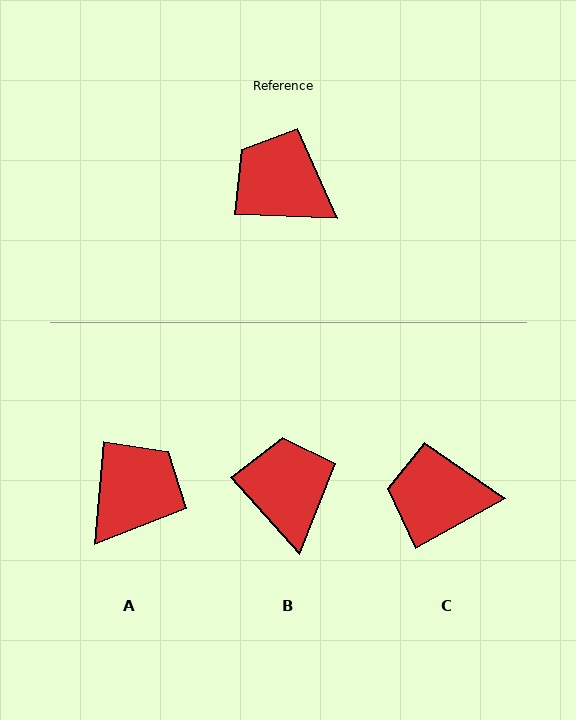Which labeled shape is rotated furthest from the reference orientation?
A, about 93 degrees away.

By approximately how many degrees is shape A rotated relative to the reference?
Approximately 93 degrees clockwise.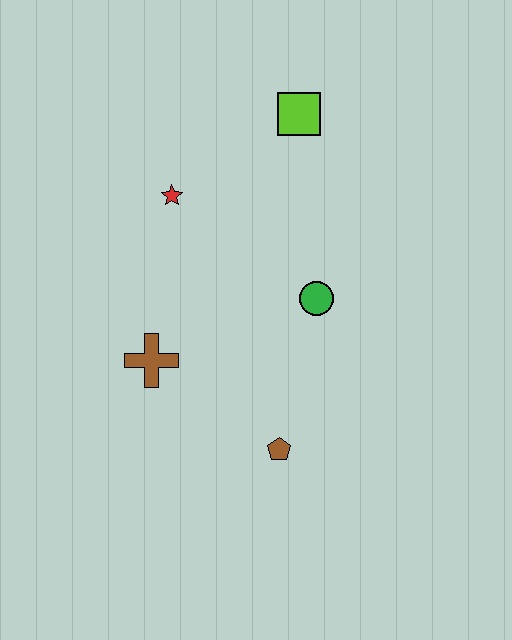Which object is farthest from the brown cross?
The lime square is farthest from the brown cross.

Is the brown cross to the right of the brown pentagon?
No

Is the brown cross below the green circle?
Yes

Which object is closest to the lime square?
The red star is closest to the lime square.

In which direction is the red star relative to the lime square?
The red star is to the left of the lime square.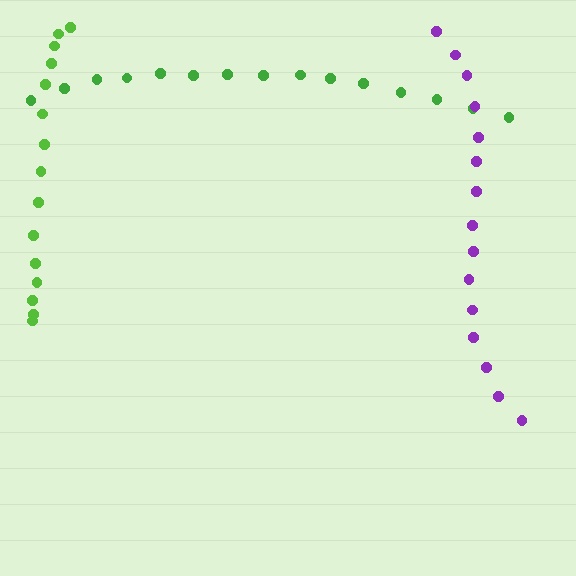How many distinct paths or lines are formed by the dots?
There are 3 distinct paths.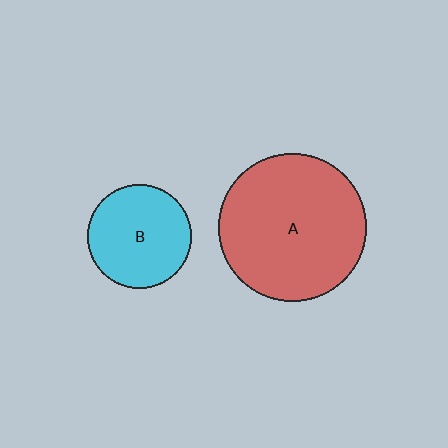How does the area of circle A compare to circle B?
Approximately 2.1 times.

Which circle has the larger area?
Circle A (red).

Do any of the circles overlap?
No, none of the circles overlap.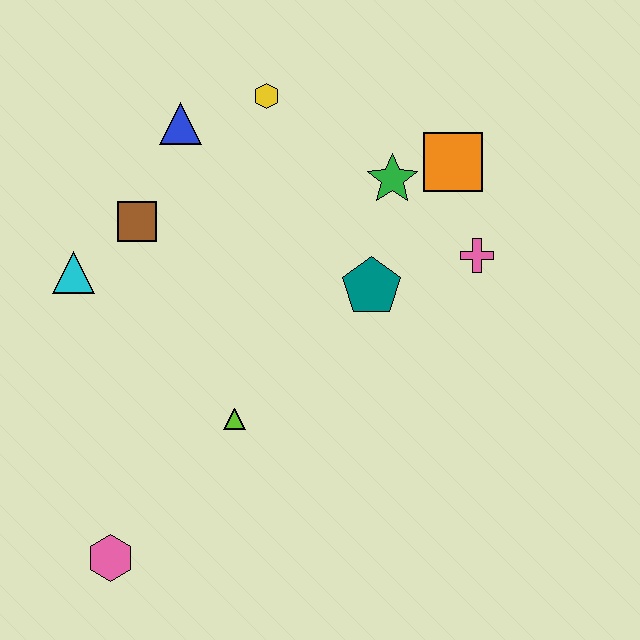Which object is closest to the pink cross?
The orange square is closest to the pink cross.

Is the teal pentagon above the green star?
No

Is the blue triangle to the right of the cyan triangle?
Yes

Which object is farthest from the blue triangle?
The pink hexagon is farthest from the blue triangle.